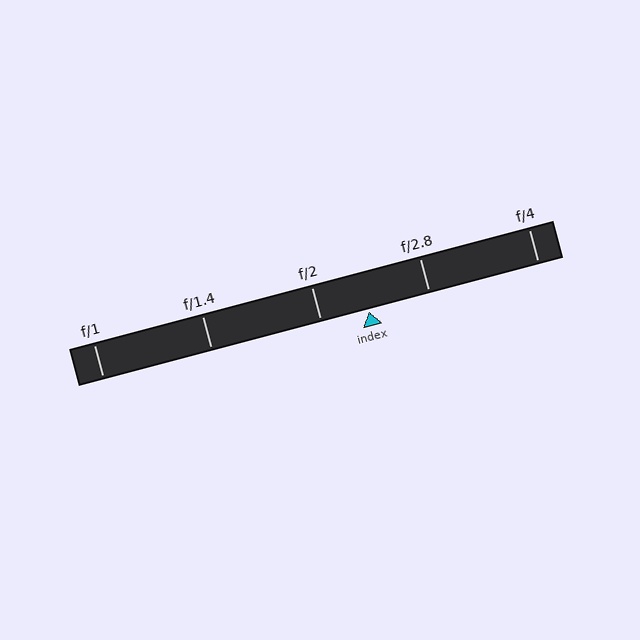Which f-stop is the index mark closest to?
The index mark is closest to f/2.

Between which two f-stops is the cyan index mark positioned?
The index mark is between f/2 and f/2.8.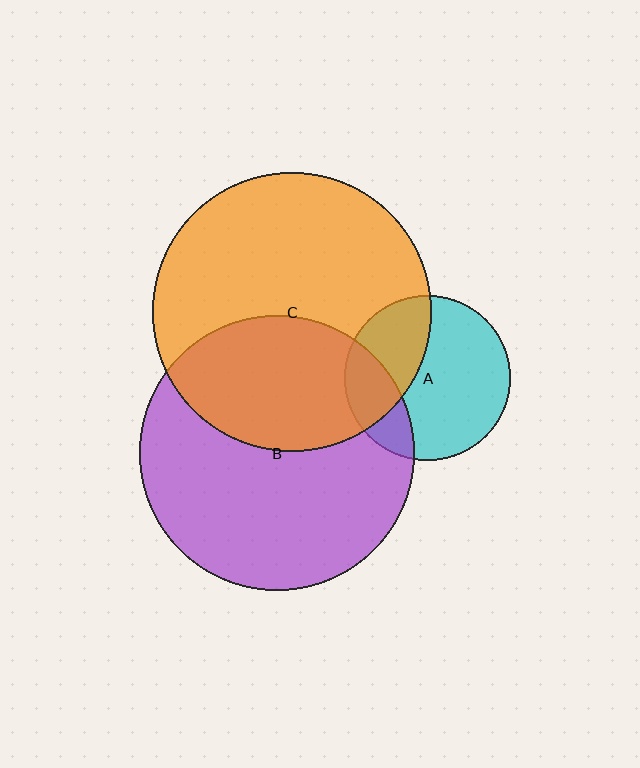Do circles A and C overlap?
Yes.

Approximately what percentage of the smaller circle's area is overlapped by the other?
Approximately 35%.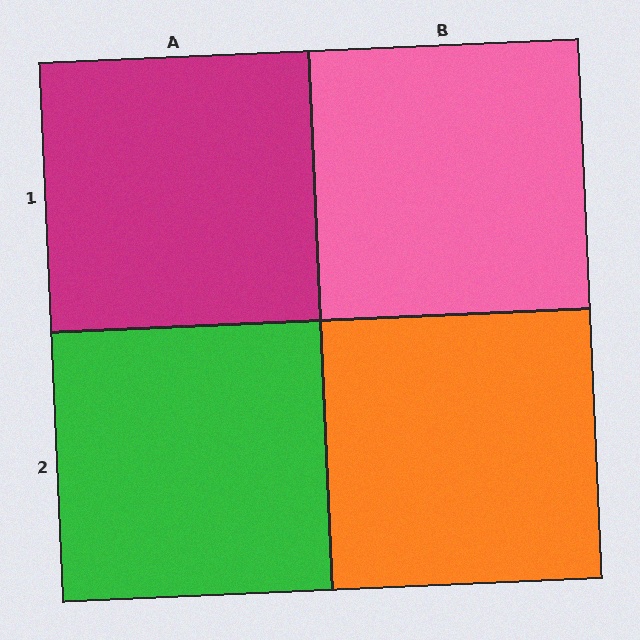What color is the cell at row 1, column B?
Pink.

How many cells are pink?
1 cell is pink.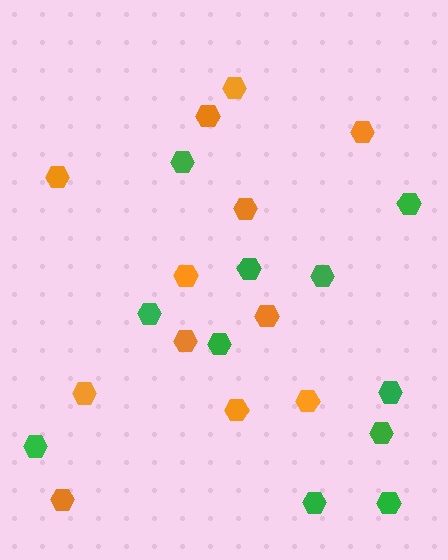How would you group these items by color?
There are 2 groups: one group of orange hexagons (12) and one group of green hexagons (11).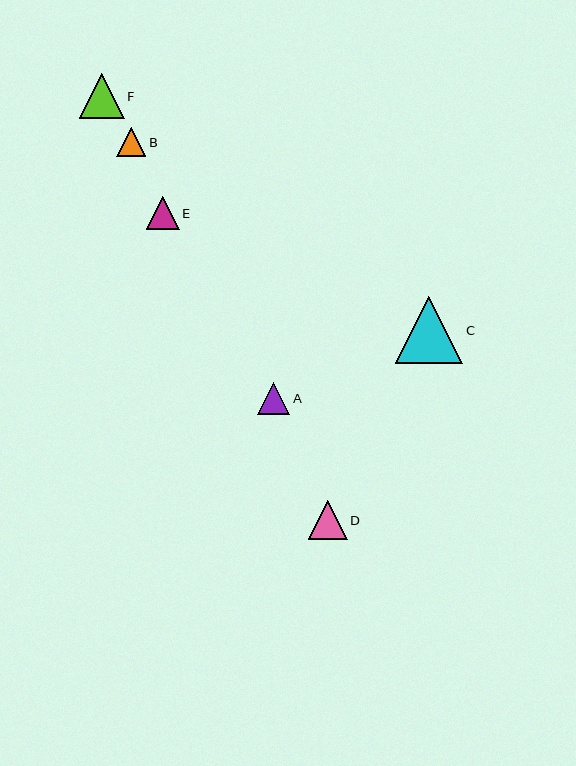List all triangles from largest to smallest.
From largest to smallest: C, F, D, E, A, B.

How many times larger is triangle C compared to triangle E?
Triangle C is approximately 2.1 times the size of triangle E.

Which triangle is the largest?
Triangle C is the largest with a size of approximately 68 pixels.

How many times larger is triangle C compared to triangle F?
Triangle C is approximately 1.5 times the size of triangle F.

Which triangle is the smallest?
Triangle B is the smallest with a size of approximately 29 pixels.